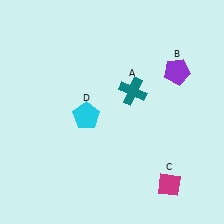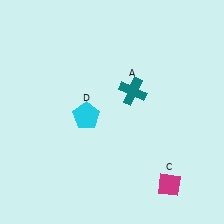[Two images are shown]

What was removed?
The purple pentagon (B) was removed in Image 2.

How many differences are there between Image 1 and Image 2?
There is 1 difference between the two images.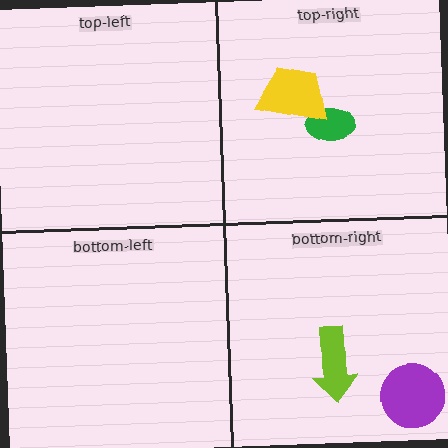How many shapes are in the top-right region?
2.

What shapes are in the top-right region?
The green ellipse, the yellow trapezoid.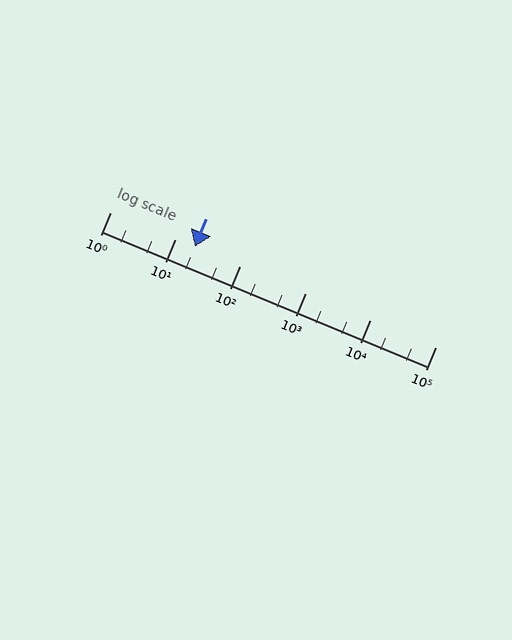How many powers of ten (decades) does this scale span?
The scale spans 5 decades, from 1 to 100000.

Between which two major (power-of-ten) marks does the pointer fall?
The pointer is between 10 and 100.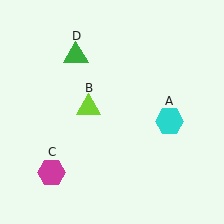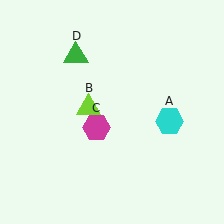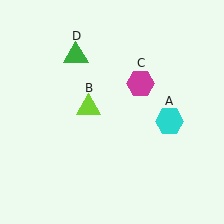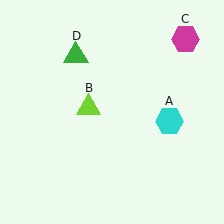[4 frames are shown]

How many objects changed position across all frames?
1 object changed position: magenta hexagon (object C).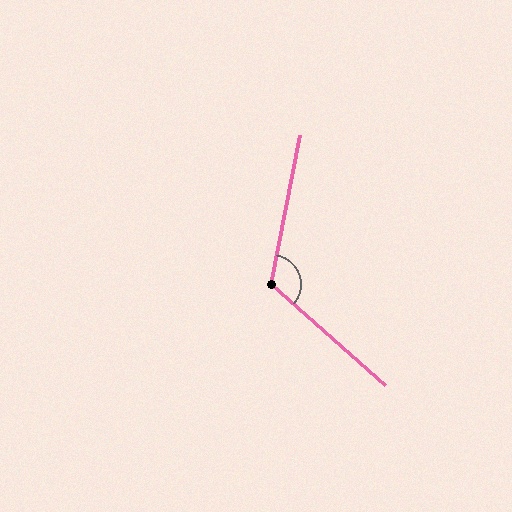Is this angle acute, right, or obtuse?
It is obtuse.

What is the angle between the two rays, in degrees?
Approximately 120 degrees.